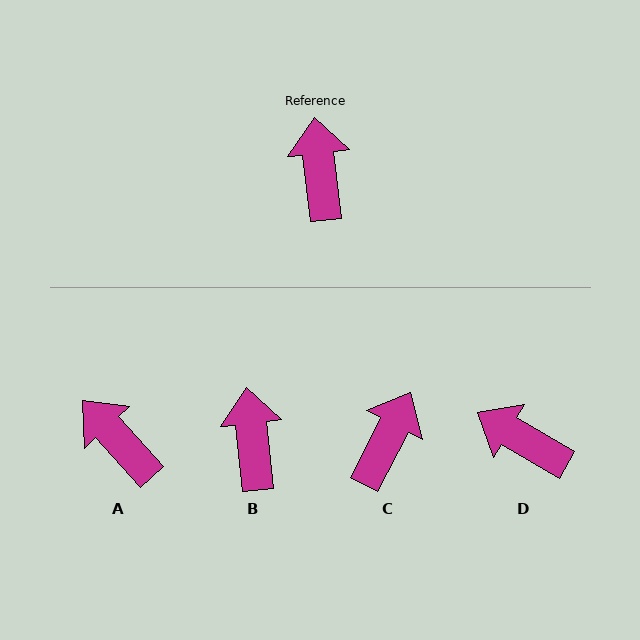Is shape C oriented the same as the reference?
No, it is off by about 33 degrees.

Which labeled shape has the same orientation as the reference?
B.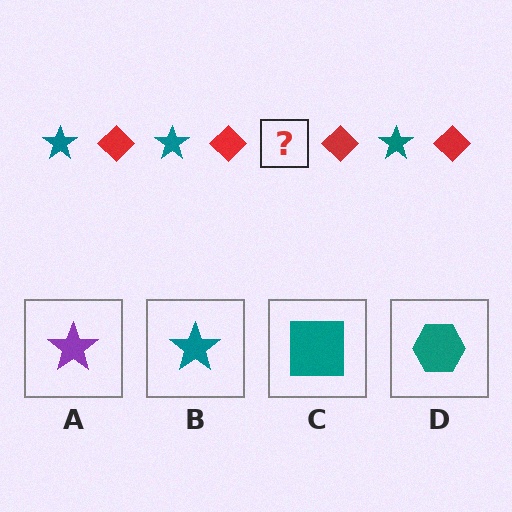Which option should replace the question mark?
Option B.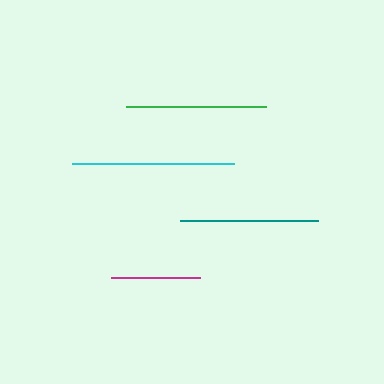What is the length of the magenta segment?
The magenta segment is approximately 90 pixels long.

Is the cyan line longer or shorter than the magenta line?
The cyan line is longer than the magenta line.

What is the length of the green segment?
The green segment is approximately 140 pixels long.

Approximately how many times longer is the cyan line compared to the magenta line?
The cyan line is approximately 1.8 times the length of the magenta line.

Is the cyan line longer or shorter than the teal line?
The cyan line is longer than the teal line.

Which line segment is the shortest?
The magenta line is the shortest at approximately 90 pixels.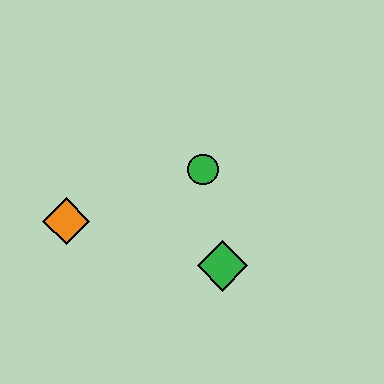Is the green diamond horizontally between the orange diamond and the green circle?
No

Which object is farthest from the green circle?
The orange diamond is farthest from the green circle.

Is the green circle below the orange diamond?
No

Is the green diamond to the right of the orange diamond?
Yes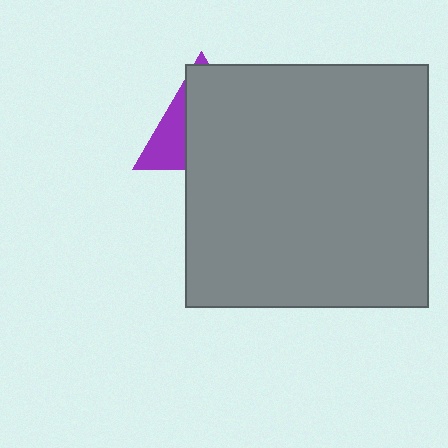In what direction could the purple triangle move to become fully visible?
The purple triangle could move left. That would shift it out from behind the gray square entirely.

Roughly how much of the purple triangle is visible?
A small part of it is visible (roughly 31%).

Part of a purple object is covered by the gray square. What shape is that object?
It is a triangle.